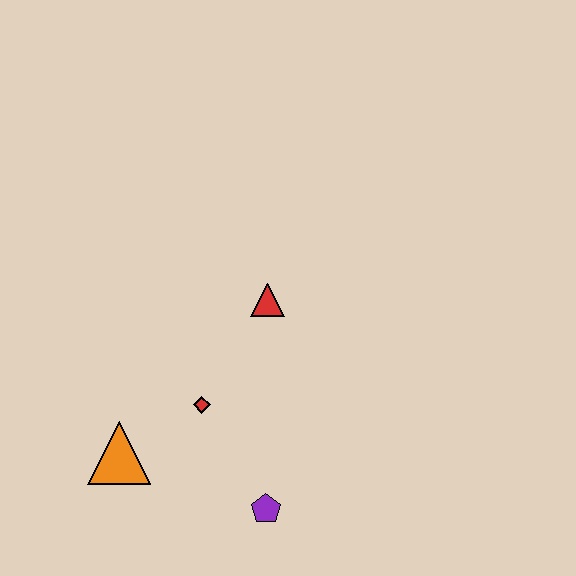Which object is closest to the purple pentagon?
The red diamond is closest to the purple pentagon.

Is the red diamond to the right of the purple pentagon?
No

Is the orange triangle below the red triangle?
Yes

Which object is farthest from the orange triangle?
The red triangle is farthest from the orange triangle.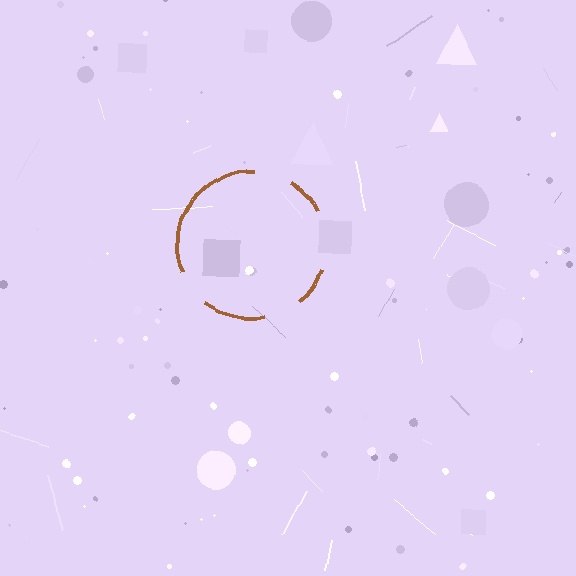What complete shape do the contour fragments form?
The contour fragments form a circle.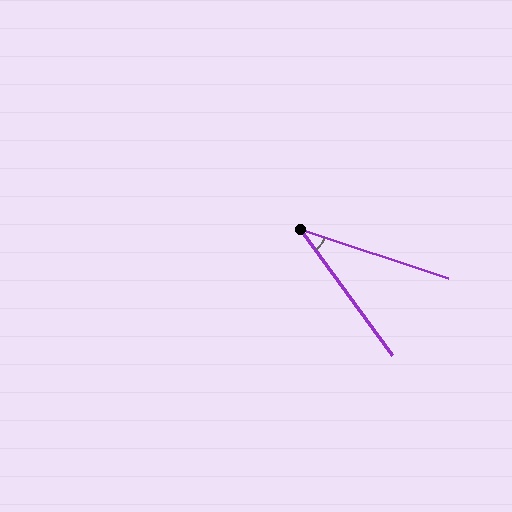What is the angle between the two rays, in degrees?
Approximately 36 degrees.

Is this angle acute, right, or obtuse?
It is acute.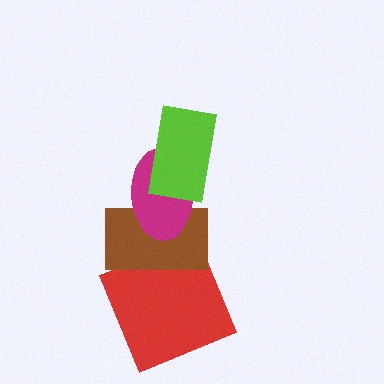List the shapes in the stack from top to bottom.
From top to bottom: the lime rectangle, the magenta ellipse, the brown rectangle, the red square.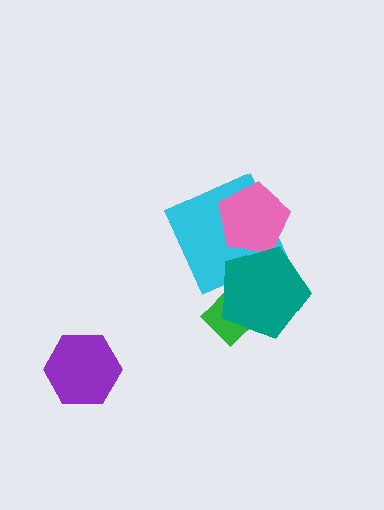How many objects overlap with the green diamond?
1 object overlaps with the green diamond.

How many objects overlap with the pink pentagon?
2 objects overlap with the pink pentagon.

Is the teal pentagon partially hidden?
No, no other shape covers it.